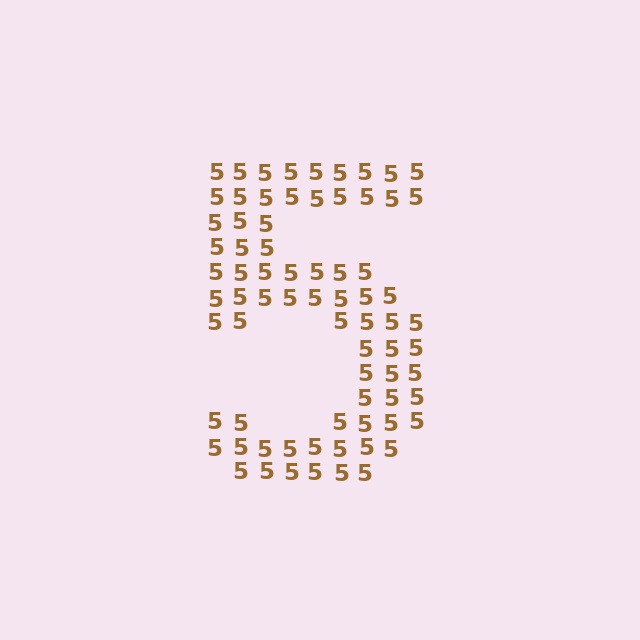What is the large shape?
The large shape is the digit 5.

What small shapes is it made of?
It is made of small digit 5's.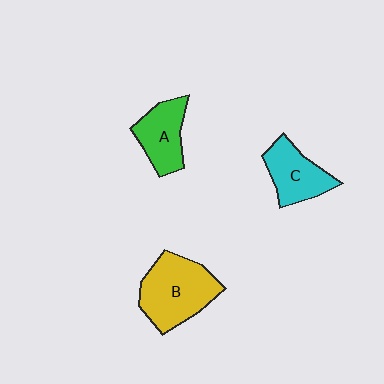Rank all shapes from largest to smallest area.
From largest to smallest: B (yellow), C (cyan), A (green).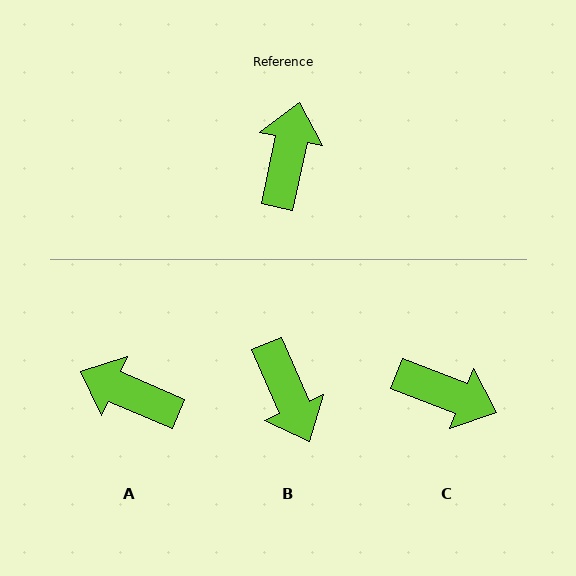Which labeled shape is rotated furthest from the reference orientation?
B, about 145 degrees away.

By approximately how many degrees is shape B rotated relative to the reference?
Approximately 145 degrees clockwise.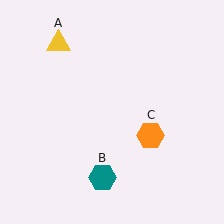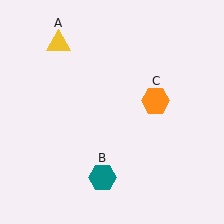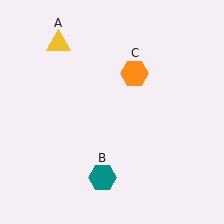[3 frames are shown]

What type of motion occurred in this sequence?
The orange hexagon (object C) rotated counterclockwise around the center of the scene.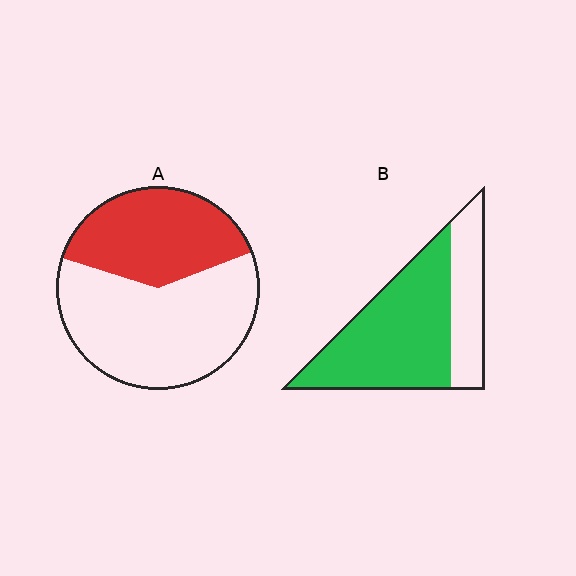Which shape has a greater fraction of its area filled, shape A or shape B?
Shape B.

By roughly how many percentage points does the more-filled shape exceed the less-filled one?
By roughly 30 percentage points (B over A).